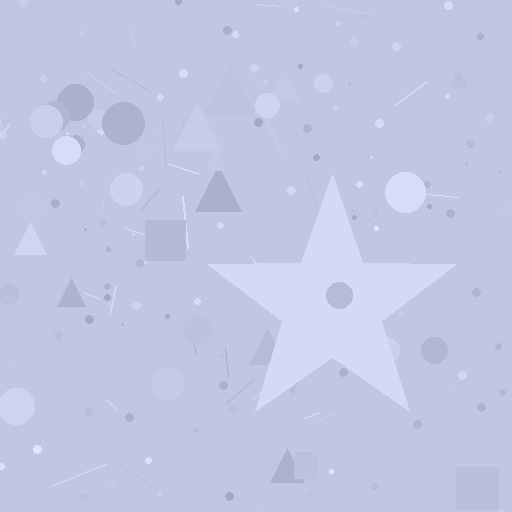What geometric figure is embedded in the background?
A star is embedded in the background.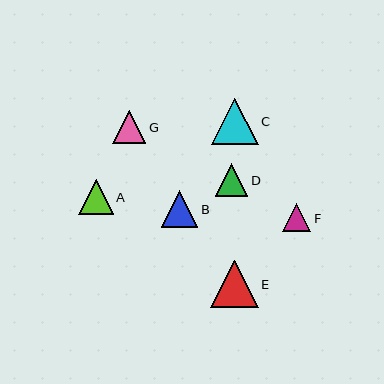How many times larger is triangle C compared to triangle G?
Triangle C is approximately 1.4 times the size of triangle G.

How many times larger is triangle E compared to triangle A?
Triangle E is approximately 1.4 times the size of triangle A.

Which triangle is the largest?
Triangle E is the largest with a size of approximately 48 pixels.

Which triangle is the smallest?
Triangle F is the smallest with a size of approximately 28 pixels.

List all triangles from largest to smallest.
From largest to smallest: E, C, B, A, D, G, F.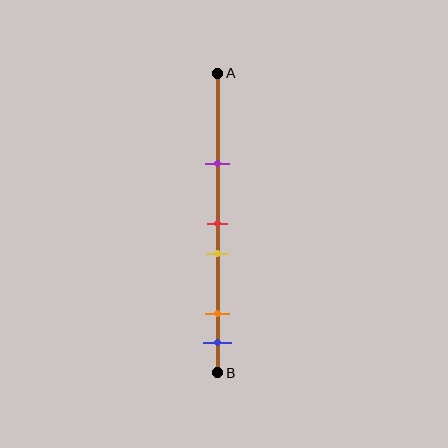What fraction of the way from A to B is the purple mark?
The purple mark is approximately 30% (0.3) of the way from A to B.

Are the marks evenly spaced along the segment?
No, the marks are not evenly spaced.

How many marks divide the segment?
There are 5 marks dividing the segment.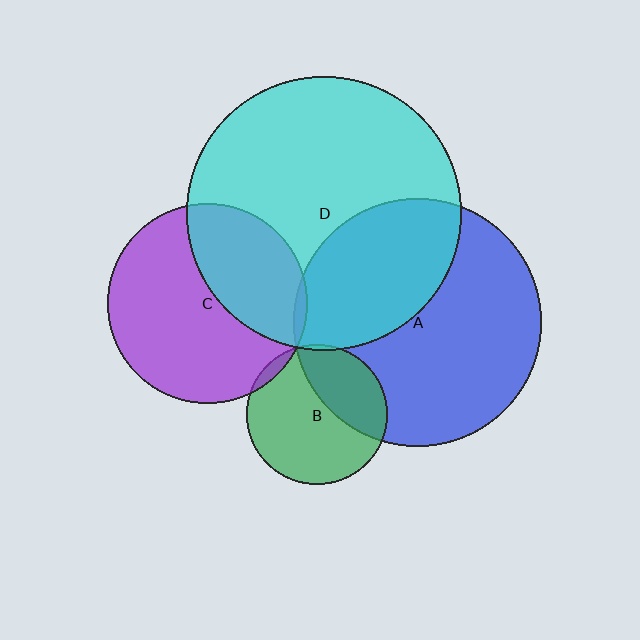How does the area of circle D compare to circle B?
Approximately 3.8 times.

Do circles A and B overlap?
Yes.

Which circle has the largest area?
Circle D (cyan).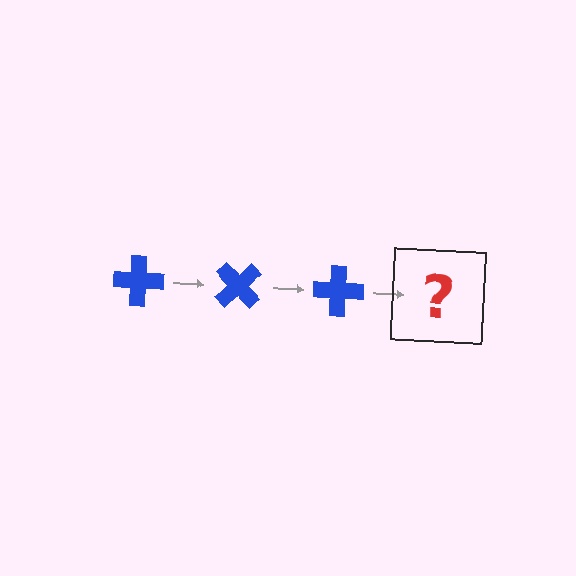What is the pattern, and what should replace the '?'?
The pattern is that the cross rotates 45 degrees each step. The '?' should be a blue cross rotated 135 degrees.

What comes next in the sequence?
The next element should be a blue cross rotated 135 degrees.